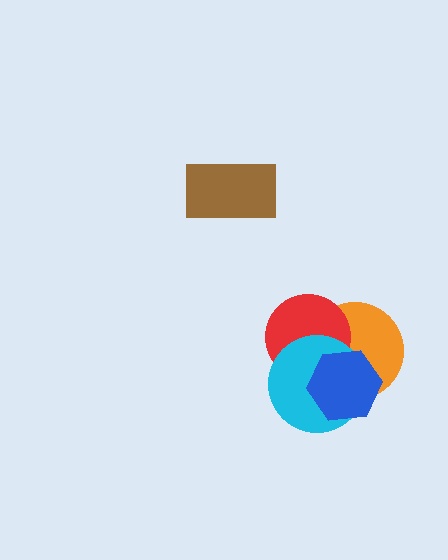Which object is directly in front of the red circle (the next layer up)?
The cyan circle is directly in front of the red circle.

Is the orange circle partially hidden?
Yes, it is partially covered by another shape.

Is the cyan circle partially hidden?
Yes, it is partially covered by another shape.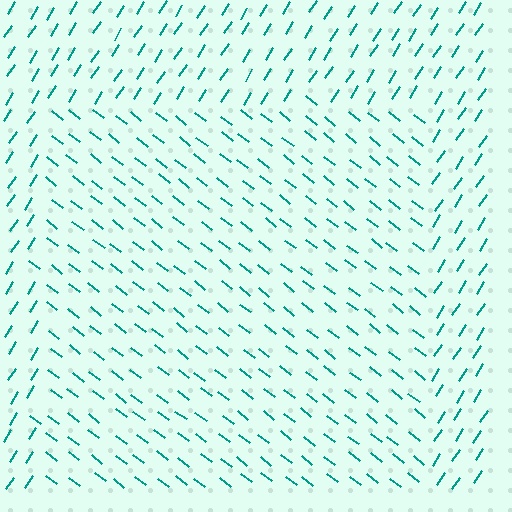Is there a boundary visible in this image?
Yes, there is a texture boundary formed by a change in line orientation.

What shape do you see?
I see a rectangle.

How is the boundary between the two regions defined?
The boundary is defined purely by a change in line orientation (approximately 85 degrees difference). All lines are the same color and thickness.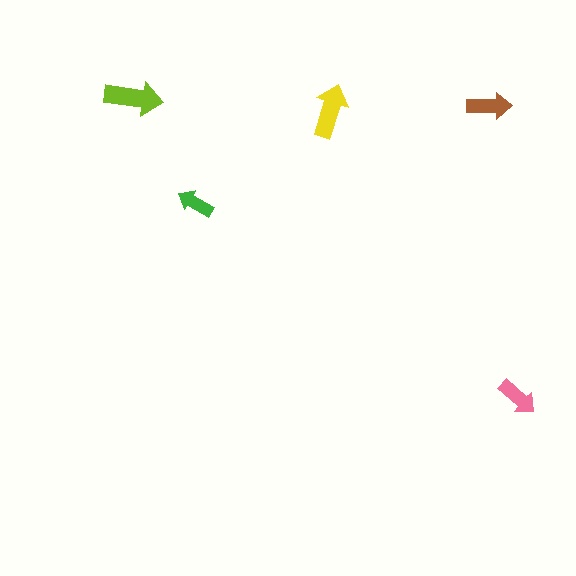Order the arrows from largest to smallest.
the lime one, the yellow one, the brown one, the pink one, the green one.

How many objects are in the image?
There are 5 objects in the image.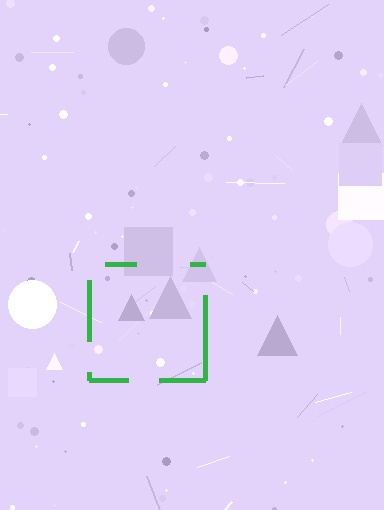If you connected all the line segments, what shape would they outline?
They would outline a square.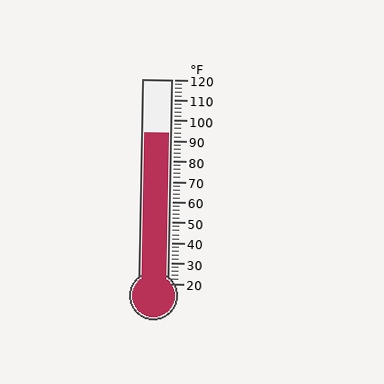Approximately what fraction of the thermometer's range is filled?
The thermometer is filled to approximately 75% of its range.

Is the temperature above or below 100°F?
The temperature is below 100°F.